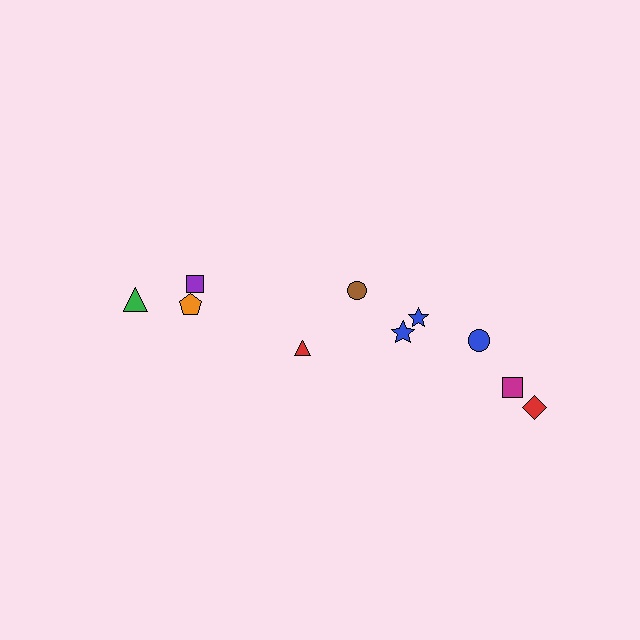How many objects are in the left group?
There are 4 objects.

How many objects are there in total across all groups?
There are 10 objects.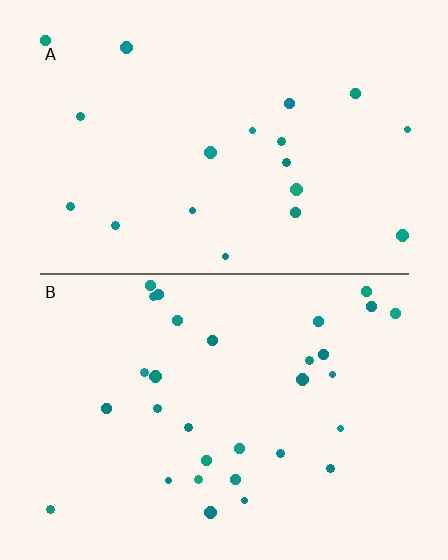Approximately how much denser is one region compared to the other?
Approximately 1.6× — region B over region A.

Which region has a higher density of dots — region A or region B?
B (the bottom).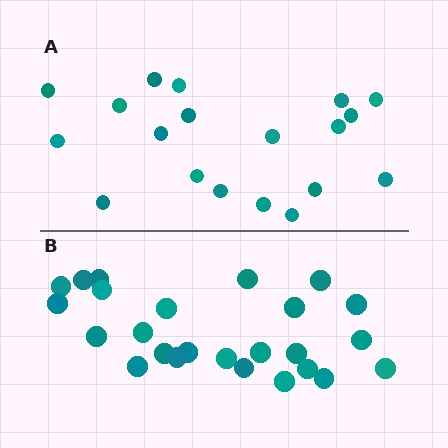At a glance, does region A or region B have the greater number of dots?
Region B (the bottom region) has more dots.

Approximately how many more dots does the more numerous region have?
Region B has about 6 more dots than region A.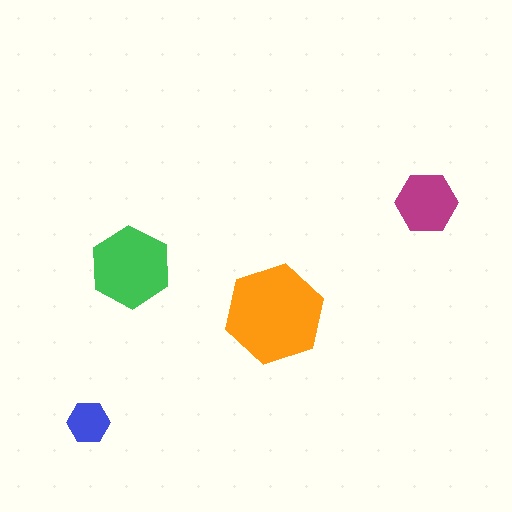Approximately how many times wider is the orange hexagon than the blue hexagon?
About 2.5 times wider.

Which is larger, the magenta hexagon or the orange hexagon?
The orange one.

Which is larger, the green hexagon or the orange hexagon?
The orange one.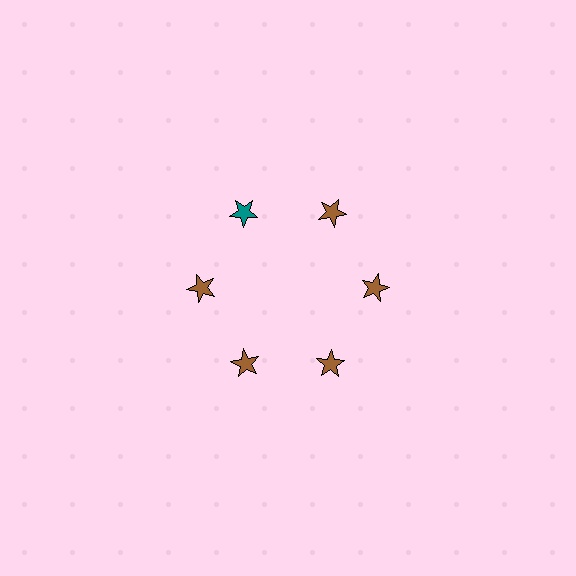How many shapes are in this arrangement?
There are 6 shapes arranged in a ring pattern.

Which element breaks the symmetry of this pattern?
The teal star at roughly the 11 o'clock position breaks the symmetry. All other shapes are brown stars.